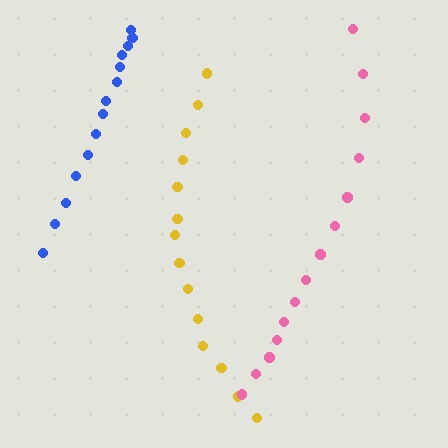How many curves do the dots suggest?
There are 3 distinct paths.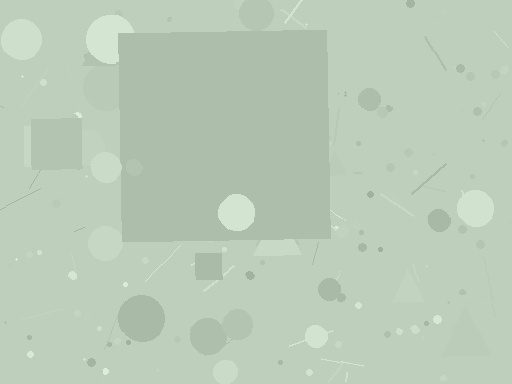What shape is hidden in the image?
A square is hidden in the image.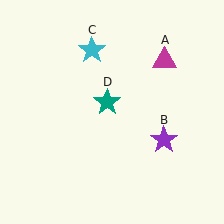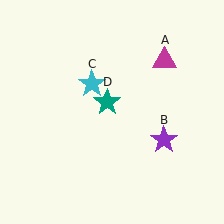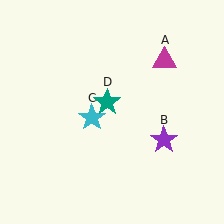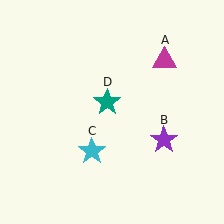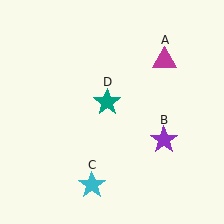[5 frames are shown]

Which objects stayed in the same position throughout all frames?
Magenta triangle (object A) and purple star (object B) and teal star (object D) remained stationary.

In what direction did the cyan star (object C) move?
The cyan star (object C) moved down.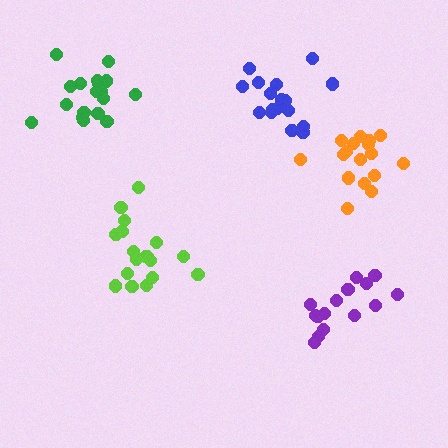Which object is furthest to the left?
The green cluster is leftmost.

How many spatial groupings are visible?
There are 5 spatial groupings.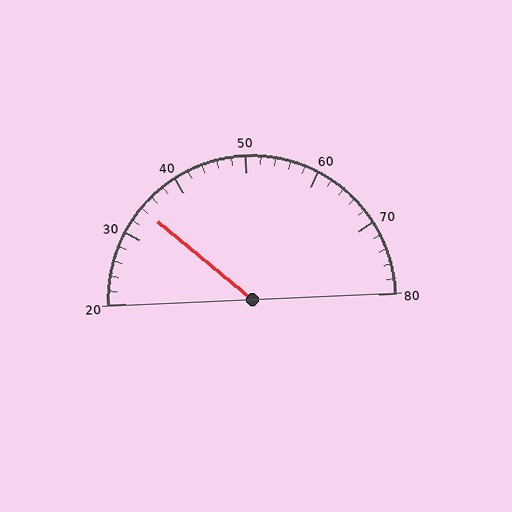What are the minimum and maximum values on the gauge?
The gauge ranges from 20 to 80.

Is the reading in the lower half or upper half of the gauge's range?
The reading is in the lower half of the range (20 to 80).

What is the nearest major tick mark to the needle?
The nearest major tick mark is 30.